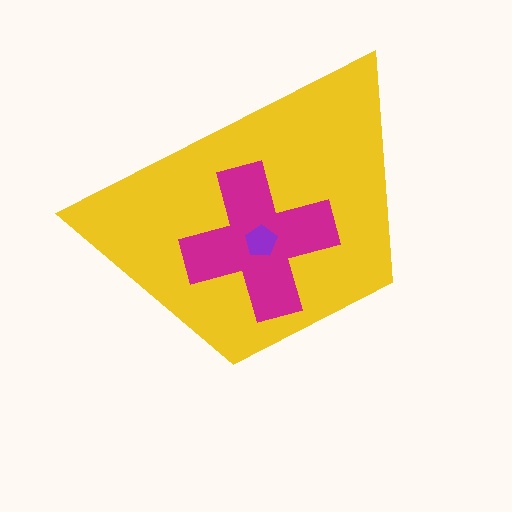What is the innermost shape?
The purple pentagon.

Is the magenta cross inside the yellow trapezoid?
Yes.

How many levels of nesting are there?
3.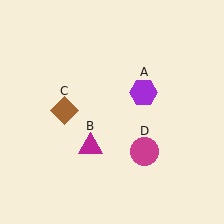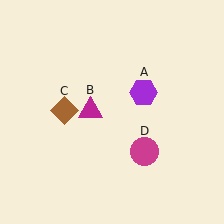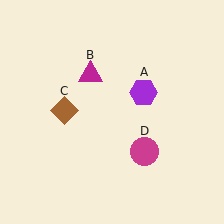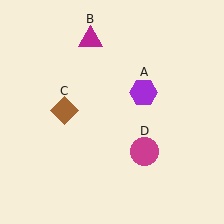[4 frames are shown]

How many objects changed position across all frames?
1 object changed position: magenta triangle (object B).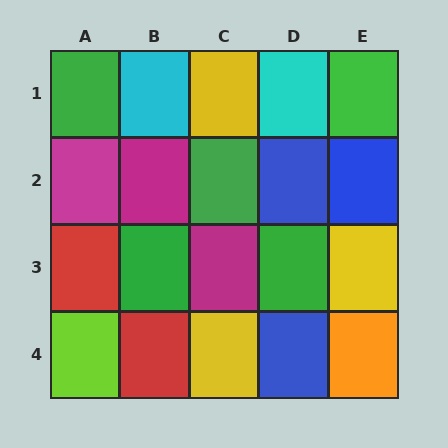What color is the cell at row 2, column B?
Magenta.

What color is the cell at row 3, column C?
Magenta.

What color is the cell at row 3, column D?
Green.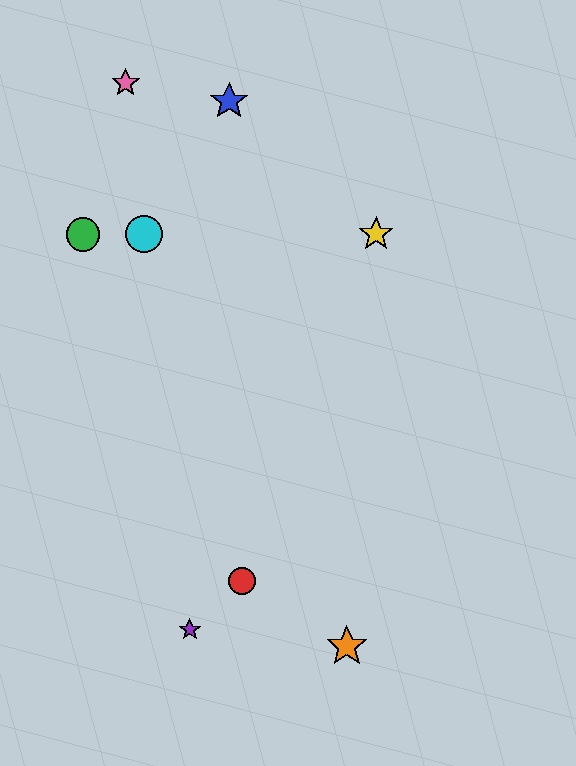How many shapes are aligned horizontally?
3 shapes (the green circle, the yellow star, the cyan circle) are aligned horizontally.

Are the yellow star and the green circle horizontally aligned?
Yes, both are at y≈234.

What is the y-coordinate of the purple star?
The purple star is at y≈630.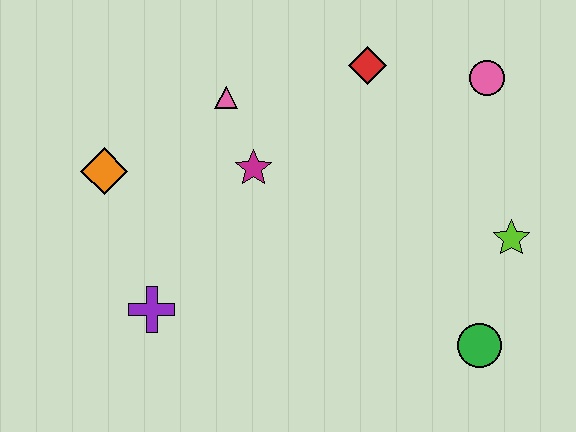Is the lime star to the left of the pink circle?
No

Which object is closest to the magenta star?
The pink triangle is closest to the magenta star.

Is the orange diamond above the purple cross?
Yes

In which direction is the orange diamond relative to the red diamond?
The orange diamond is to the left of the red diamond.